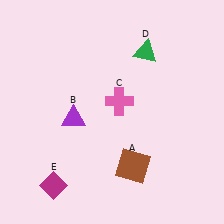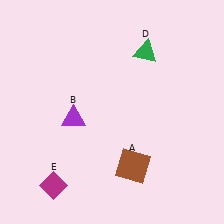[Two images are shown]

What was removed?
The pink cross (C) was removed in Image 2.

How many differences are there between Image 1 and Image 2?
There is 1 difference between the two images.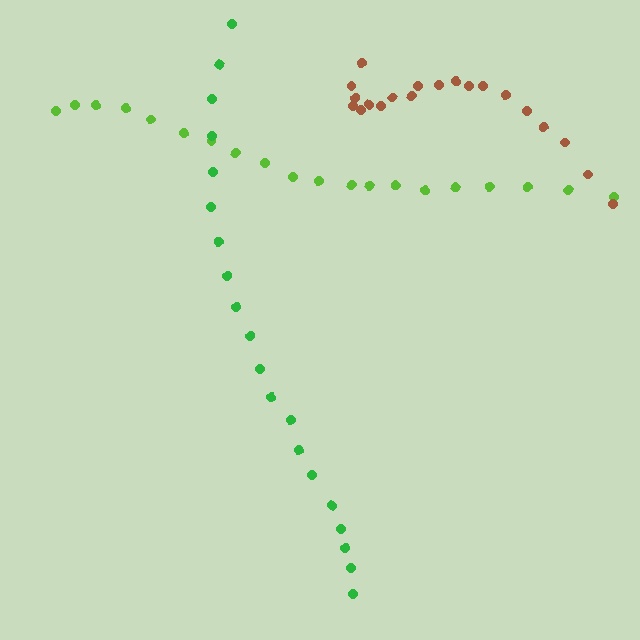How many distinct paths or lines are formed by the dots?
There are 3 distinct paths.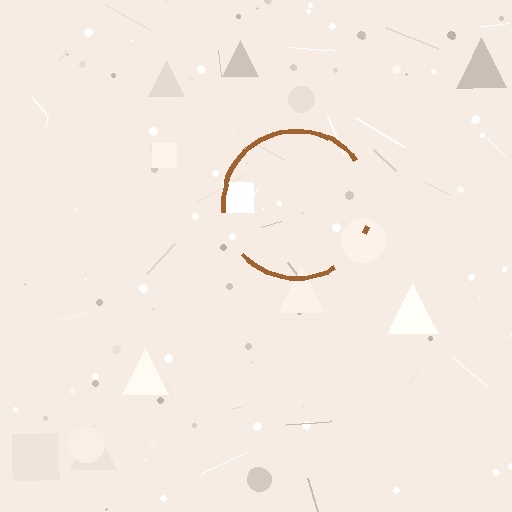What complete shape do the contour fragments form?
The contour fragments form a circle.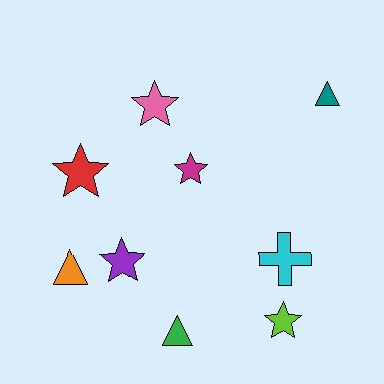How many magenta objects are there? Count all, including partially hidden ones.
There is 1 magenta object.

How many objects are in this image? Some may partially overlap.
There are 9 objects.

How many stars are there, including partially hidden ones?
There are 5 stars.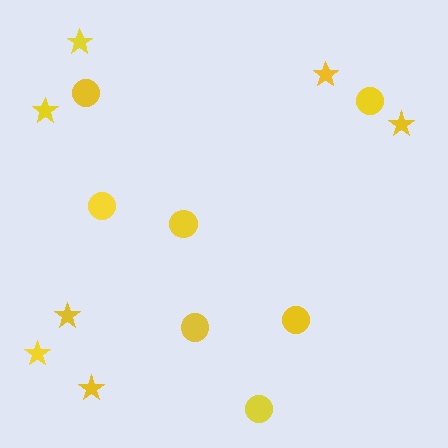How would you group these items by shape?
There are 2 groups: one group of stars (7) and one group of circles (7).